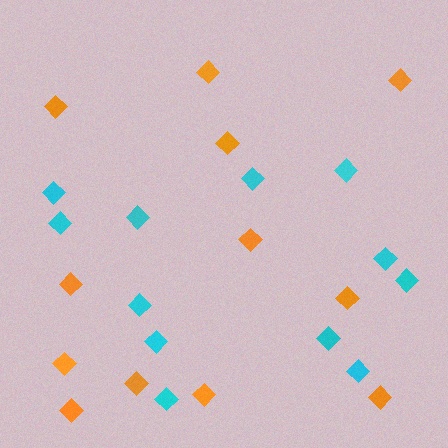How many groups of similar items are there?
There are 2 groups: one group of cyan diamonds (12) and one group of orange diamonds (12).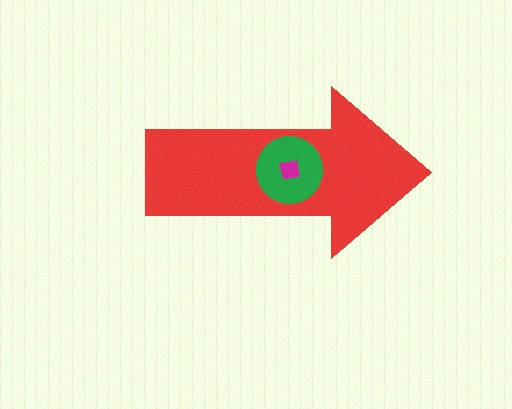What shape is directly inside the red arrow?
The green circle.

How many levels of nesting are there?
3.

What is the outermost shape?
The red arrow.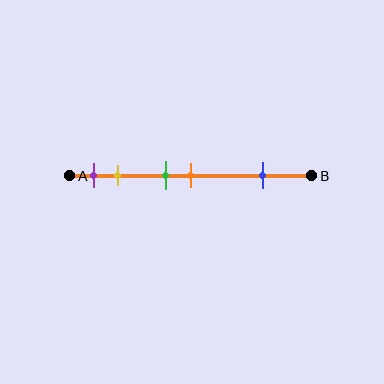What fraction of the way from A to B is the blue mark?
The blue mark is approximately 80% (0.8) of the way from A to B.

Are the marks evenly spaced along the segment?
No, the marks are not evenly spaced.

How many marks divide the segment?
There are 5 marks dividing the segment.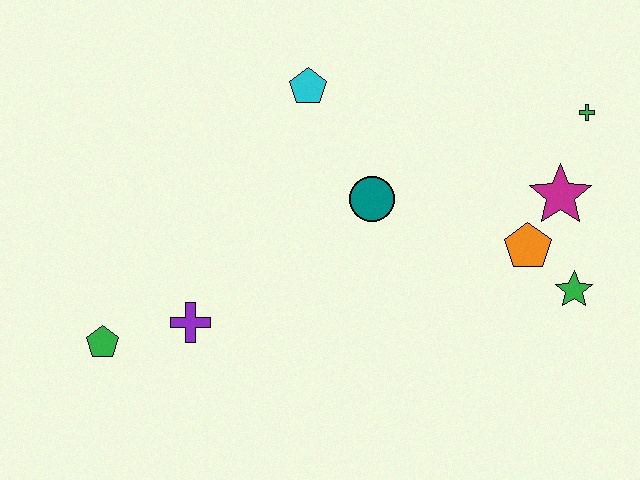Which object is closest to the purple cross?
The green pentagon is closest to the purple cross.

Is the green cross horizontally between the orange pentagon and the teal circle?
No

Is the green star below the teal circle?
Yes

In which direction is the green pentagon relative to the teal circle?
The green pentagon is to the left of the teal circle.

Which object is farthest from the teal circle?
The green pentagon is farthest from the teal circle.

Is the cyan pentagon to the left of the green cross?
Yes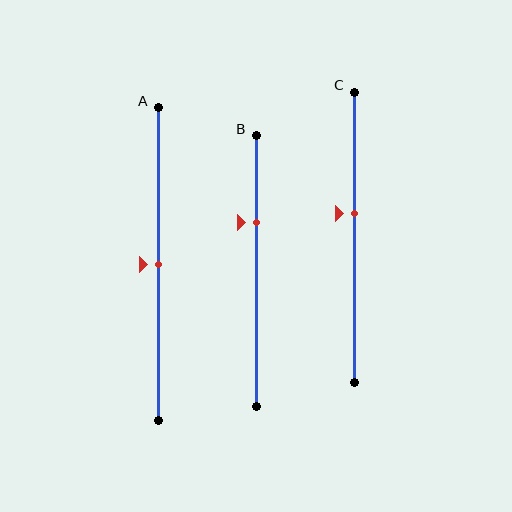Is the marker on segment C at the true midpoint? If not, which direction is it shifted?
No, the marker on segment C is shifted upward by about 8% of the segment length.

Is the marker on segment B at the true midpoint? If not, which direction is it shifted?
No, the marker on segment B is shifted upward by about 18% of the segment length.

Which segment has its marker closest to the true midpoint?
Segment A has its marker closest to the true midpoint.